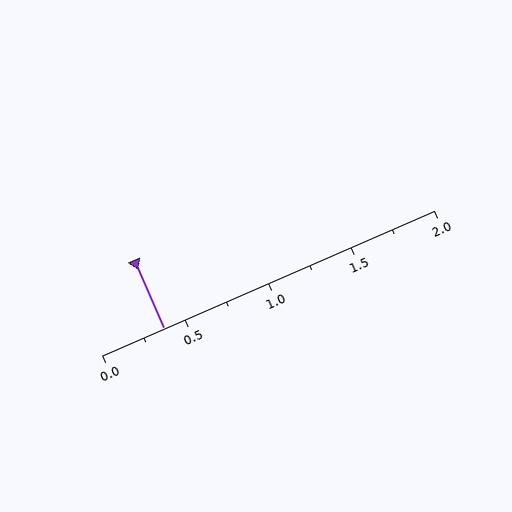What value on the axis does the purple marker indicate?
The marker indicates approximately 0.38.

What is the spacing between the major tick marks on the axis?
The major ticks are spaced 0.5 apart.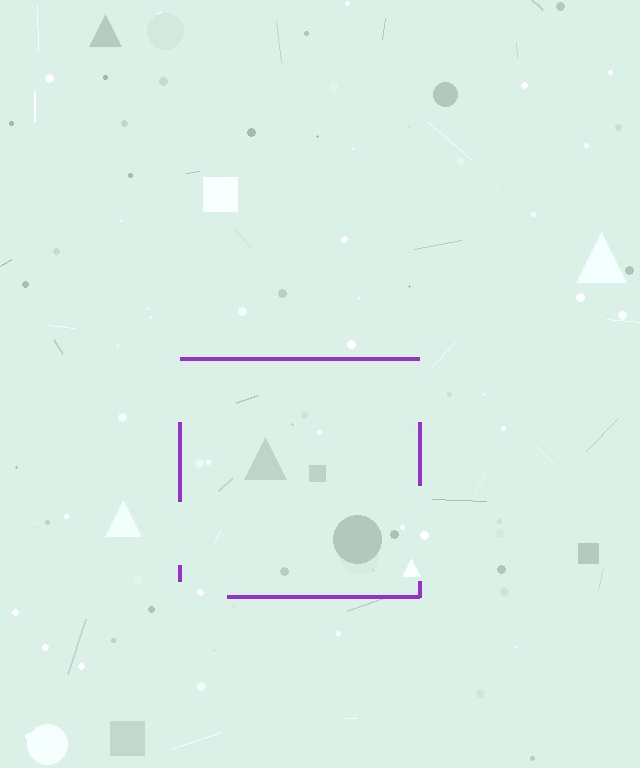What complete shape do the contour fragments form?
The contour fragments form a square.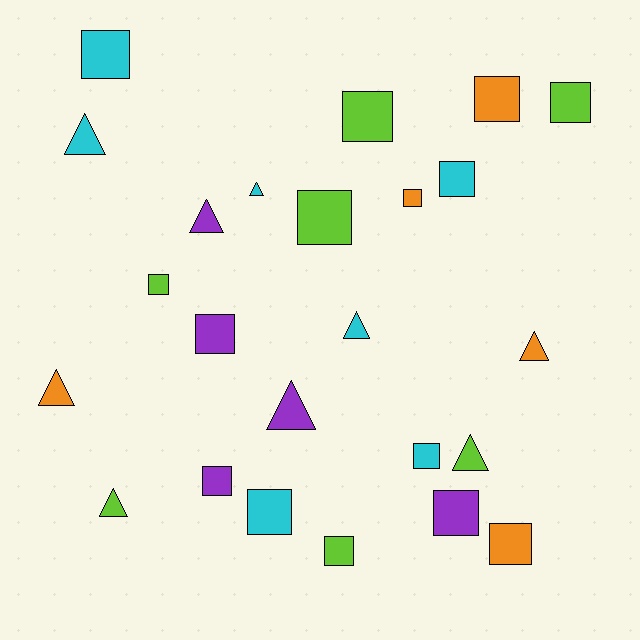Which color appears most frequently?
Lime, with 7 objects.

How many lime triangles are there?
There are 2 lime triangles.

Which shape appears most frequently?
Square, with 15 objects.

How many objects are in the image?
There are 24 objects.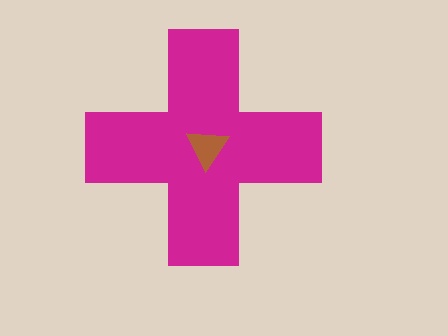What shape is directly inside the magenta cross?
The brown triangle.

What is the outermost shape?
The magenta cross.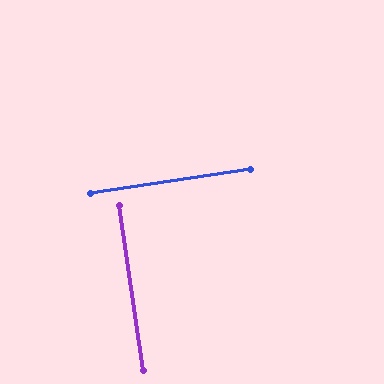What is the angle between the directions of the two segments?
Approximately 90 degrees.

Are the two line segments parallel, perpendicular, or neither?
Perpendicular — they meet at approximately 90°.